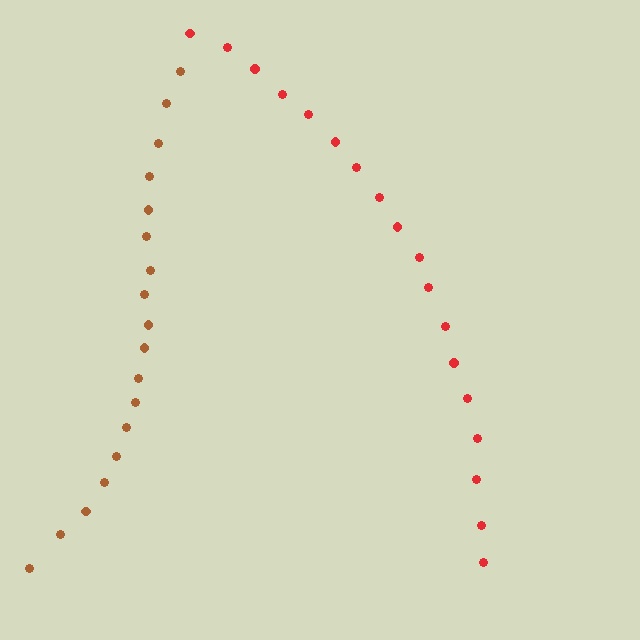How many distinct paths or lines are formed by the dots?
There are 2 distinct paths.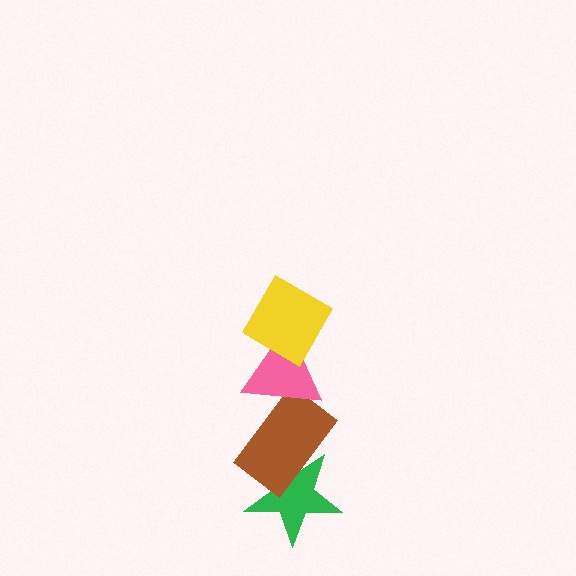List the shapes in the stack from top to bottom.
From top to bottom: the yellow diamond, the pink triangle, the brown rectangle, the green star.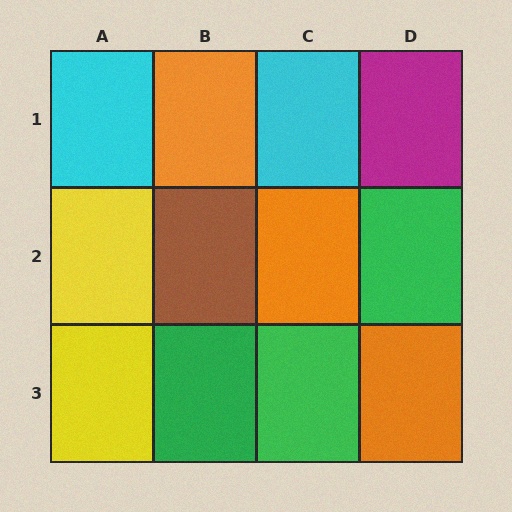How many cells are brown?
1 cell is brown.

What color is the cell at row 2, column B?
Brown.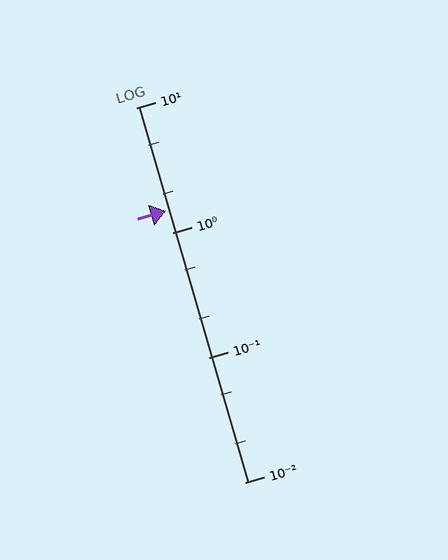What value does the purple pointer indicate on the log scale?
The pointer indicates approximately 1.5.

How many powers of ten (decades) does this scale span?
The scale spans 3 decades, from 0.01 to 10.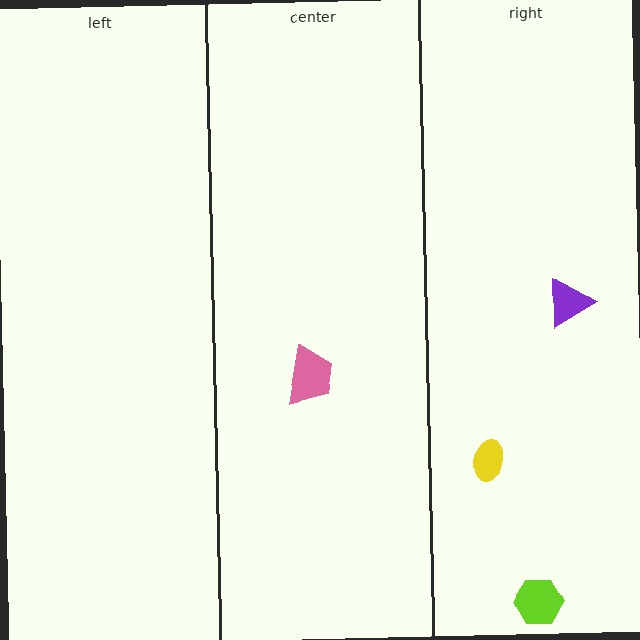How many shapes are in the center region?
1.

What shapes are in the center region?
The pink trapezoid.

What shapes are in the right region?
The lime hexagon, the yellow ellipse, the purple triangle.